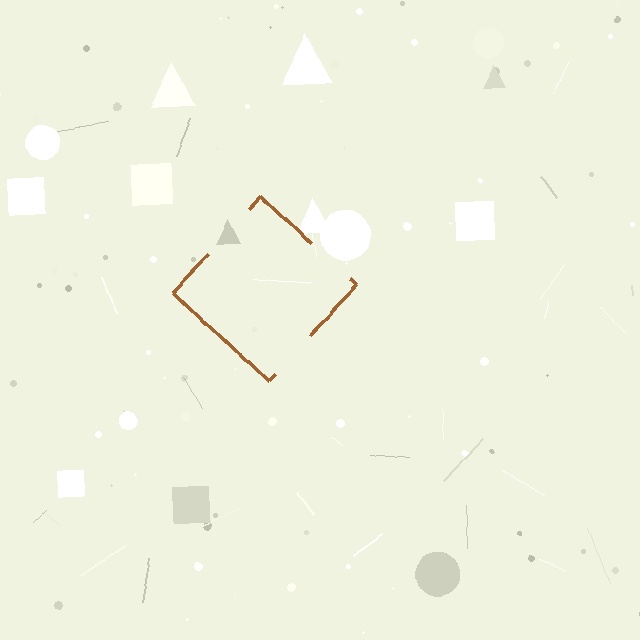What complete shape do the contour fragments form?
The contour fragments form a diamond.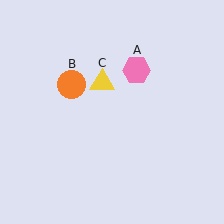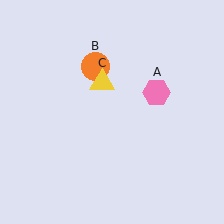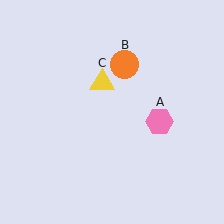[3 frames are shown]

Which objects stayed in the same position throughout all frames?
Yellow triangle (object C) remained stationary.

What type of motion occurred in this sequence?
The pink hexagon (object A), orange circle (object B) rotated clockwise around the center of the scene.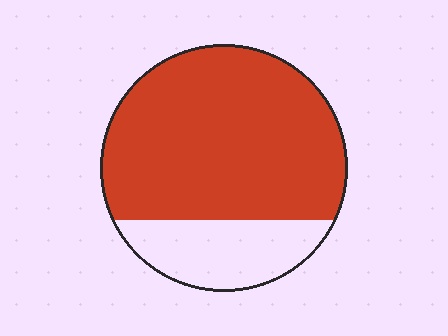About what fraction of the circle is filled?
About three quarters (3/4).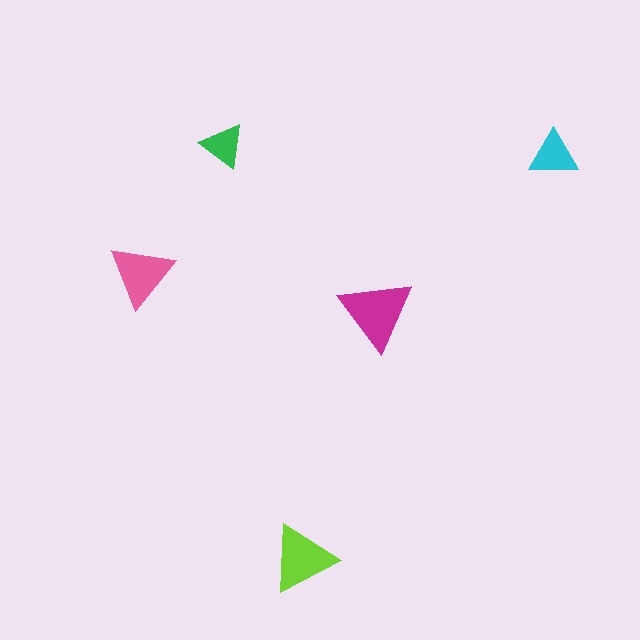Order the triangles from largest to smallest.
the magenta one, the lime one, the pink one, the cyan one, the green one.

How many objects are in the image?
There are 5 objects in the image.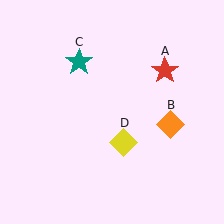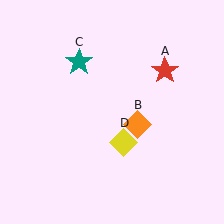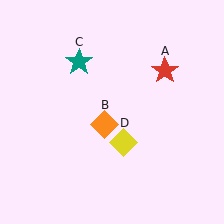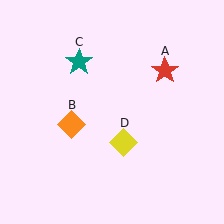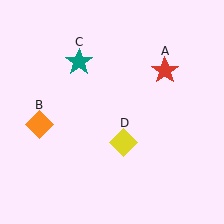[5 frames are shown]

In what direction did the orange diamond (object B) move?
The orange diamond (object B) moved left.